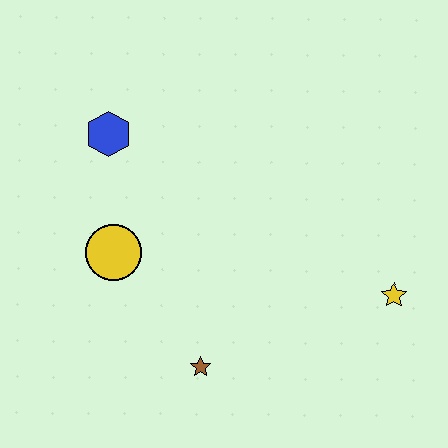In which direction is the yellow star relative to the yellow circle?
The yellow star is to the right of the yellow circle.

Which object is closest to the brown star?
The yellow circle is closest to the brown star.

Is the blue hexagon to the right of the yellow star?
No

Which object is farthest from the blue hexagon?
The yellow star is farthest from the blue hexagon.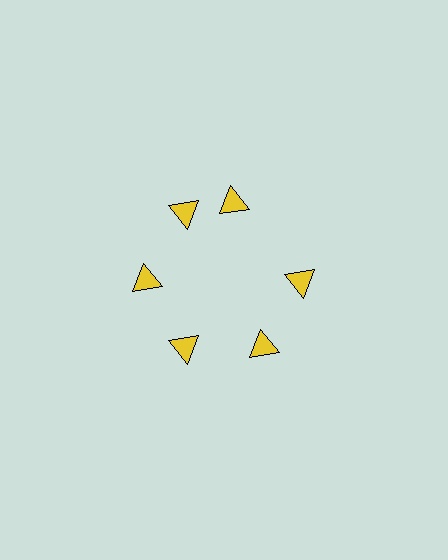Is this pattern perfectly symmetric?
No. The 6 yellow triangles are arranged in a ring, but one element near the 1 o'clock position is rotated out of alignment along the ring, breaking the 6-fold rotational symmetry.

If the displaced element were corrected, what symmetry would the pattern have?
It would have 6-fold rotational symmetry — the pattern would map onto itself every 60 degrees.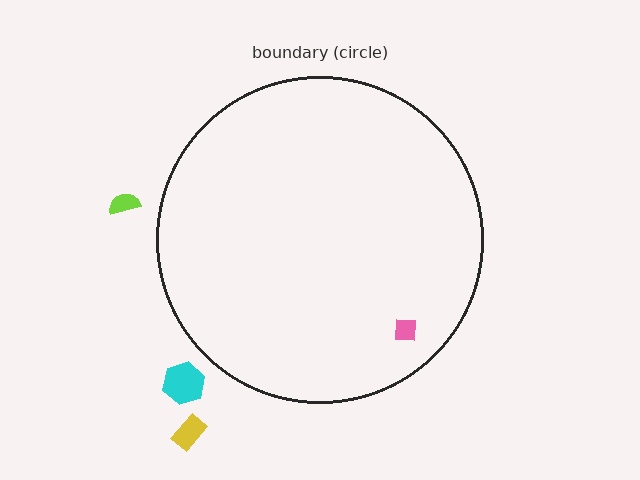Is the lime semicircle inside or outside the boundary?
Outside.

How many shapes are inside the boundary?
1 inside, 3 outside.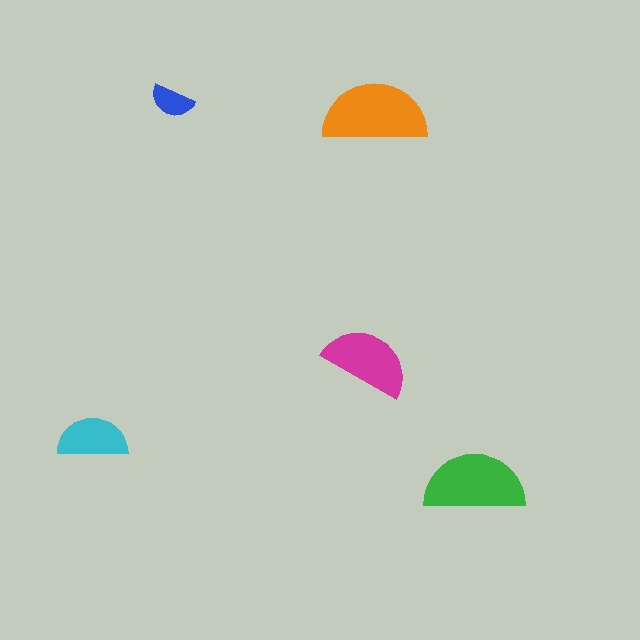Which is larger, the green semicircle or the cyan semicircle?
The green one.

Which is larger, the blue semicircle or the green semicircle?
The green one.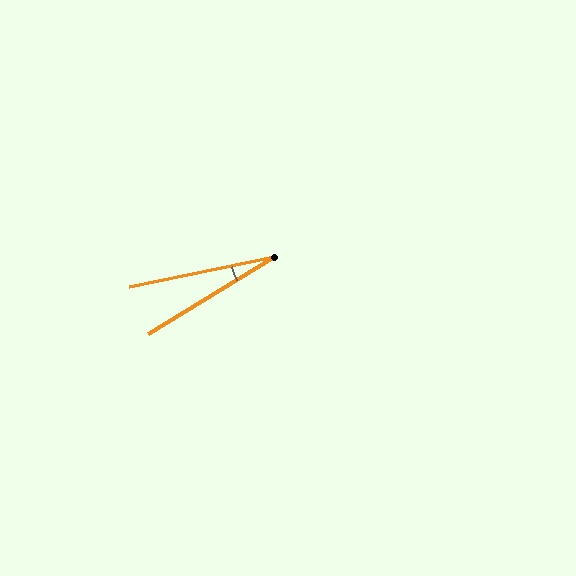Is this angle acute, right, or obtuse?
It is acute.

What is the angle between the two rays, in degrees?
Approximately 20 degrees.